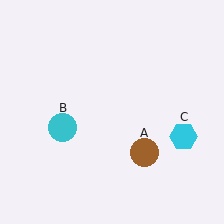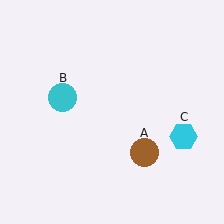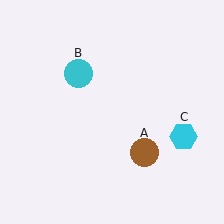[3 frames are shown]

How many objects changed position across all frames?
1 object changed position: cyan circle (object B).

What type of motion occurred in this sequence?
The cyan circle (object B) rotated clockwise around the center of the scene.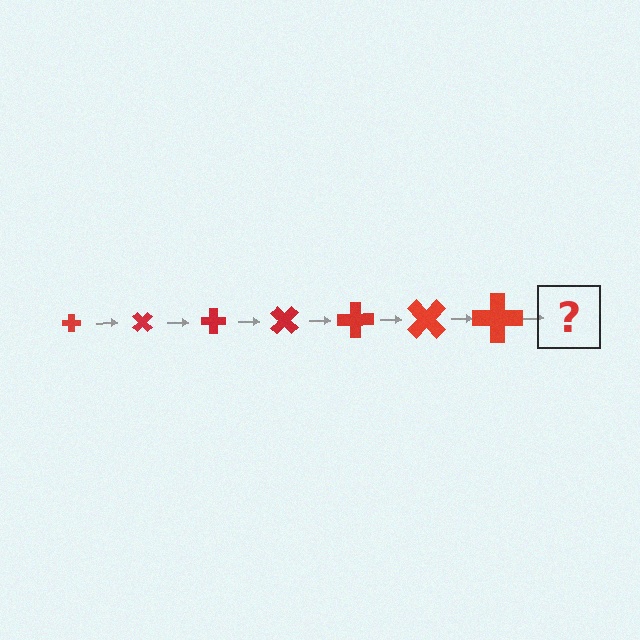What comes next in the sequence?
The next element should be a cross, larger than the previous one and rotated 315 degrees from the start.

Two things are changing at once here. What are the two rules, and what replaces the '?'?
The two rules are that the cross grows larger each step and it rotates 45 degrees each step. The '?' should be a cross, larger than the previous one and rotated 315 degrees from the start.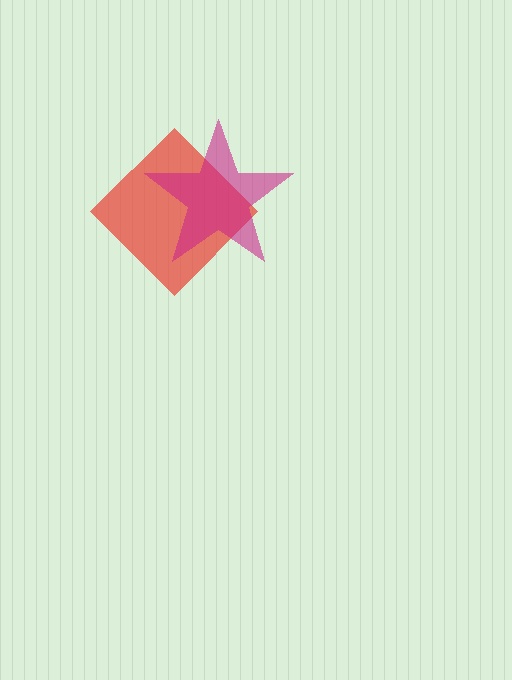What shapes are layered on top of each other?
The layered shapes are: a red diamond, a magenta star.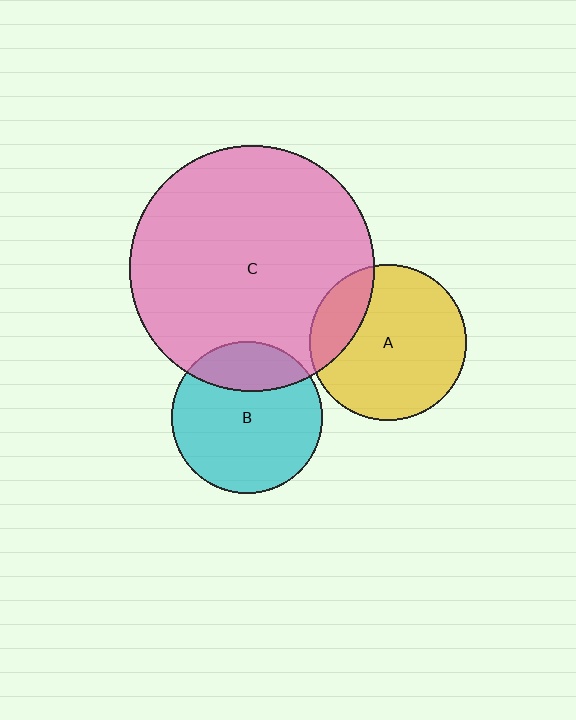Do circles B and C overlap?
Yes.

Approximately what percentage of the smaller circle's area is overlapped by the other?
Approximately 25%.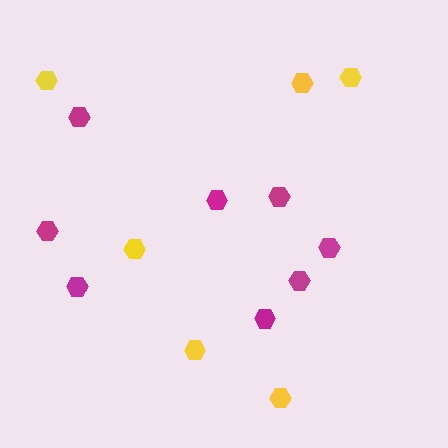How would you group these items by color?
There are 2 groups: one group of magenta hexagons (8) and one group of yellow hexagons (6).